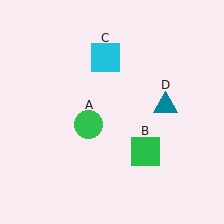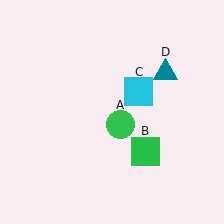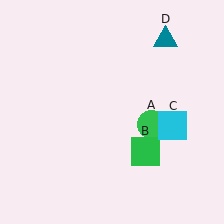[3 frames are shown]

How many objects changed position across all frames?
3 objects changed position: green circle (object A), cyan square (object C), teal triangle (object D).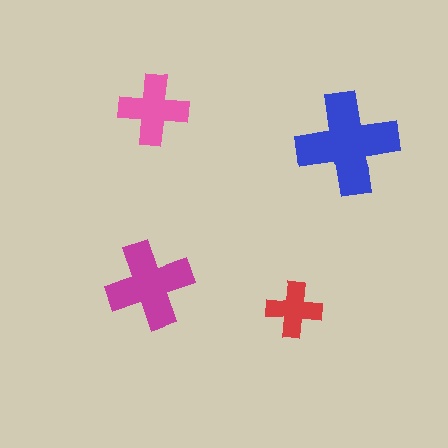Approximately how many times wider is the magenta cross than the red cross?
About 1.5 times wider.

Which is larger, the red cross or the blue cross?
The blue one.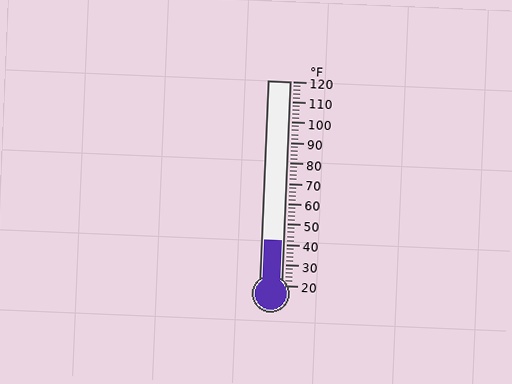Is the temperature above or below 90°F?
The temperature is below 90°F.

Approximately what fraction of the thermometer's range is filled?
The thermometer is filled to approximately 20% of its range.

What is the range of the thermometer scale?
The thermometer scale ranges from 20°F to 120°F.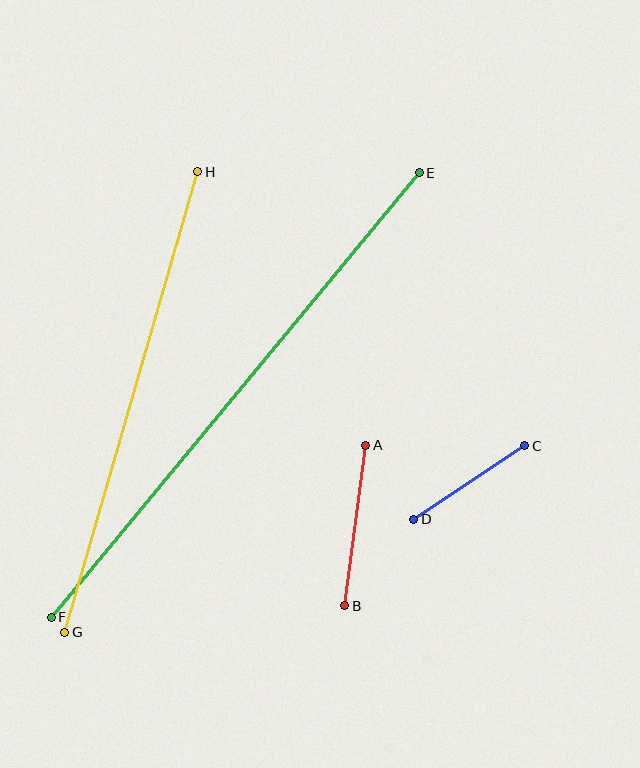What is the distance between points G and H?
The distance is approximately 479 pixels.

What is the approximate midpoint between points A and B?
The midpoint is at approximately (355, 526) pixels.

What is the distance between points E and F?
The distance is approximately 577 pixels.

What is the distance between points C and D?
The distance is approximately 133 pixels.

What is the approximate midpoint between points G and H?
The midpoint is at approximately (131, 402) pixels.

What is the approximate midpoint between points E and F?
The midpoint is at approximately (235, 395) pixels.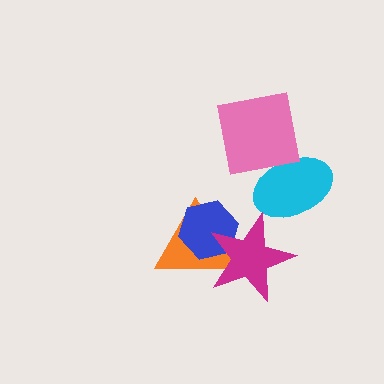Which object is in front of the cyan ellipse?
The pink square is in front of the cyan ellipse.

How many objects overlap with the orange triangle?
2 objects overlap with the orange triangle.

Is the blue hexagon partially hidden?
Yes, it is partially covered by another shape.